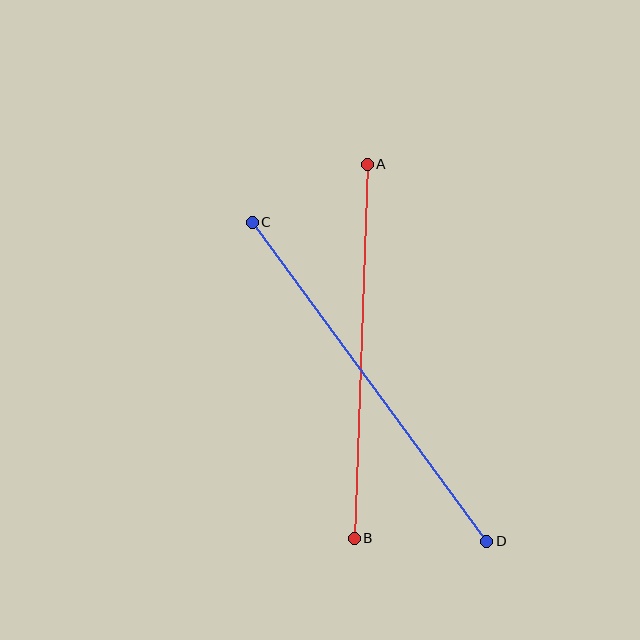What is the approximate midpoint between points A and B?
The midpoint is at approximately (361, 351) pixels.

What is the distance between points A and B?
The distance is approximately 374 pixels.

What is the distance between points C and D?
The distance is approximately 396 pixels.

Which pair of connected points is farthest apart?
Points C and D are farthest apart.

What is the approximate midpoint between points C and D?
The midpoint is at approximately (370, 382) pixels.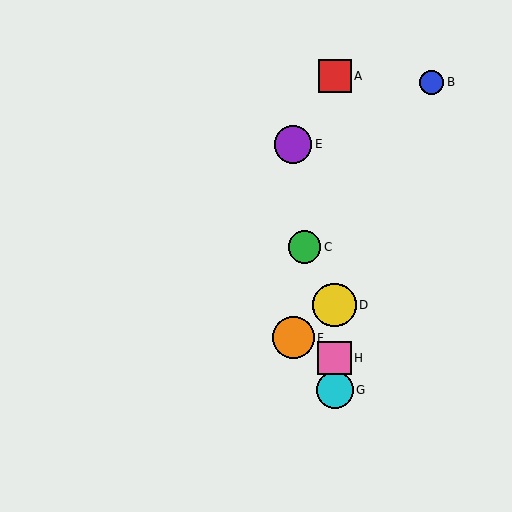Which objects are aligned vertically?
Objects A, D, G, H are aligned vertically.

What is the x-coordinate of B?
Object B is at x≈432.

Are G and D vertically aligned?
Yes, both are at x≈335.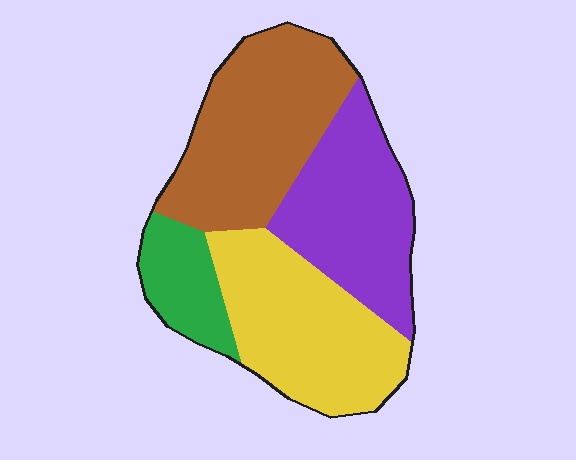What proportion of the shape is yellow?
Yellow covers roughly 30% of the shape.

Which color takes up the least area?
Green, at roughly 10%.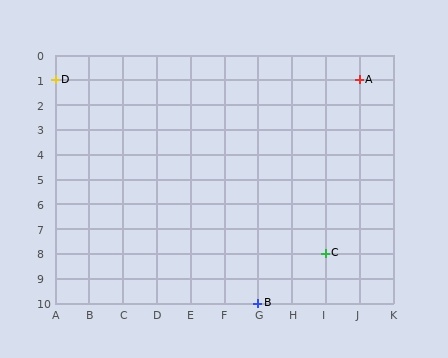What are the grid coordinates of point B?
Point B is at grid coordinates (G, 10).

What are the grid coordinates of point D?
Point D is at grid coordinates (A, 1).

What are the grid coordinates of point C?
Point C is at grid coordinates (I, 8).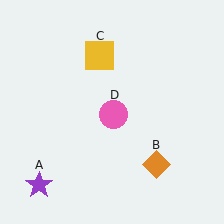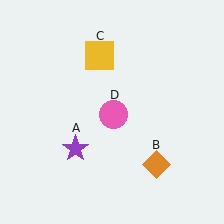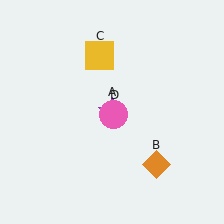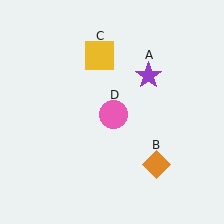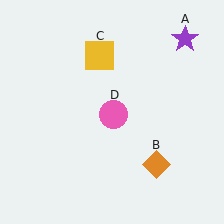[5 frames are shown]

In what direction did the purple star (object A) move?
The purple star (object A) moved up and to the right.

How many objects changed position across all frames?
1 object changed position: purple star (object A).